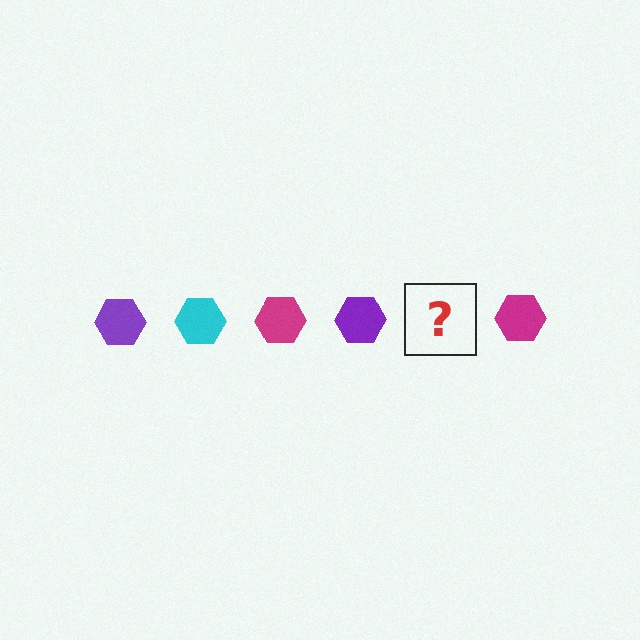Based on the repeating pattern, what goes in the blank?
The blank should be a cyan hexagon.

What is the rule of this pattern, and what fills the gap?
The rule is that the pattern cycles through purple, cyan, magenta hexagons. The gap should be filled with a cyan hexagon.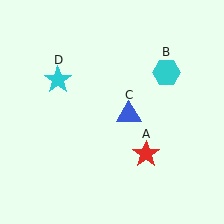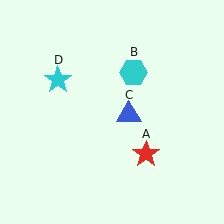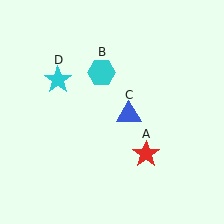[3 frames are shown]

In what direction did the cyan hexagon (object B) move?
The cyan hexagon (object B) moved left.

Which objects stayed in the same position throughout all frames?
Red star (object A) and blue triangle (object C) and cyan star (object D) remained stationary.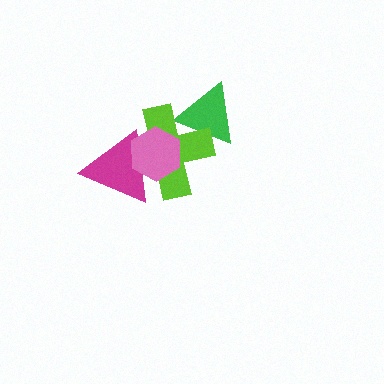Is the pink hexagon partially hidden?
No, no other shape covers it.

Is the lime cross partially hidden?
Yes, it is partially covered by another shape.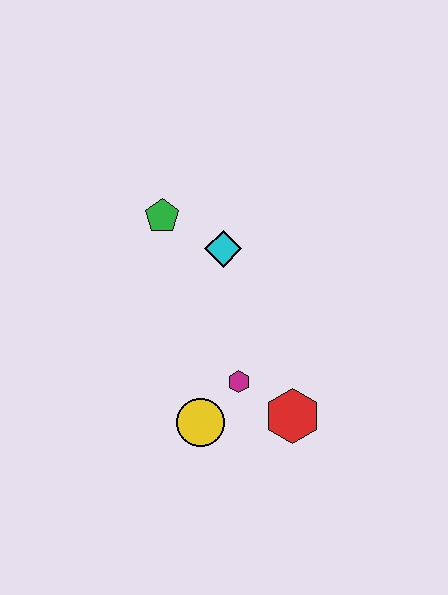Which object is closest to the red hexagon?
The magenta hexagon is closest to the red hexagon.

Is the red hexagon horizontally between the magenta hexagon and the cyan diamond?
No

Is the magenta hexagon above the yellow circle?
Yes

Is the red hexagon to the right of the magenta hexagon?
Yes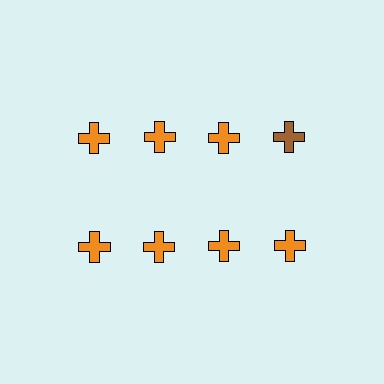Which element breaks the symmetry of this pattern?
The brown cross in the top row, second from right column breaks the symmetry. All other shapes are orange crosses.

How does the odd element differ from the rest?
It has a different color: brown instead of orange.